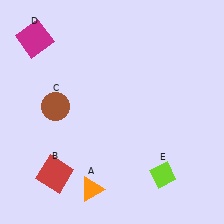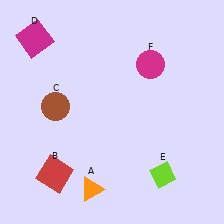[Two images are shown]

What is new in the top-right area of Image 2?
A magenta circle (F) was added in the top-right area of Image 2.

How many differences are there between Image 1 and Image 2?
There is 1 difference between the two images.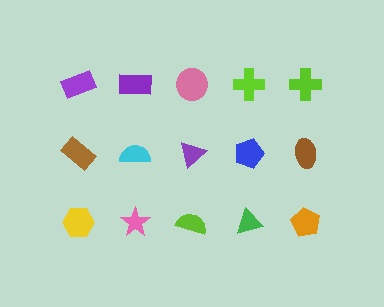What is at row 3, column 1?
A yellow hexagon.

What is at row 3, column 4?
A green triangle.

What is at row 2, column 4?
A blue pentagon.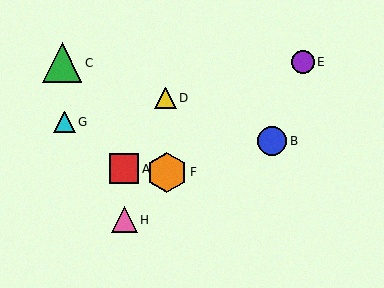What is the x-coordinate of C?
Object C is at x≈62.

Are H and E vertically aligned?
No, H is at x≈124 and E is at x≈303.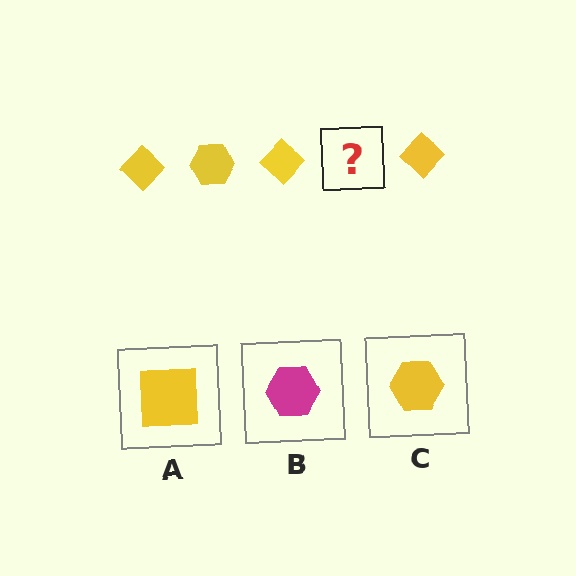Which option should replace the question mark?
Option C.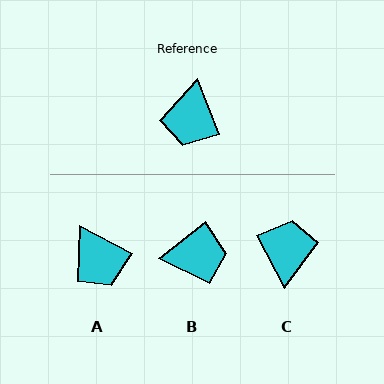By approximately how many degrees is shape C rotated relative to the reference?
Approximately 174 degrees clockwise.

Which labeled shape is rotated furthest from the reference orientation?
C, about 174 degrees away.